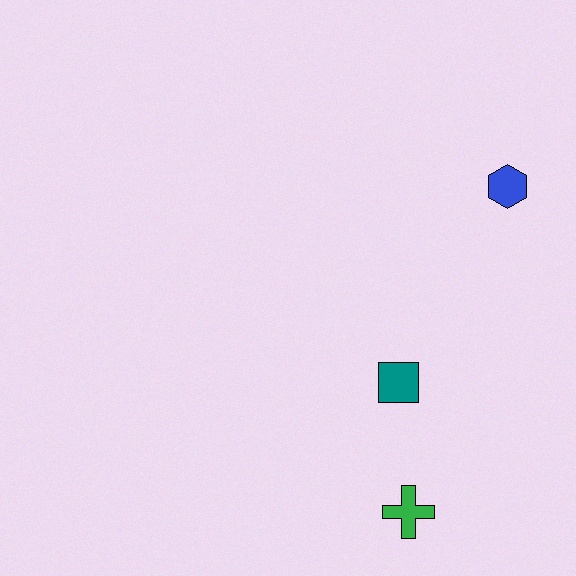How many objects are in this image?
There are 3 objects.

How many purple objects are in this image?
There are no purple objects.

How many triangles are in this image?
There are no triangles.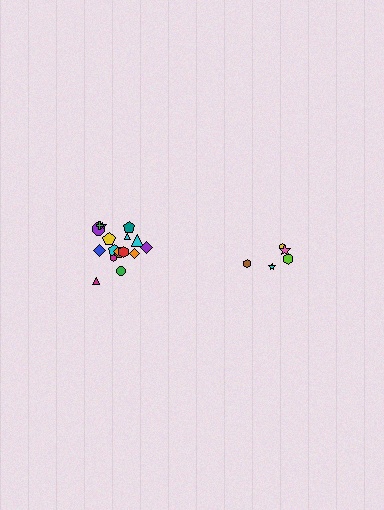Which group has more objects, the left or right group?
The left group.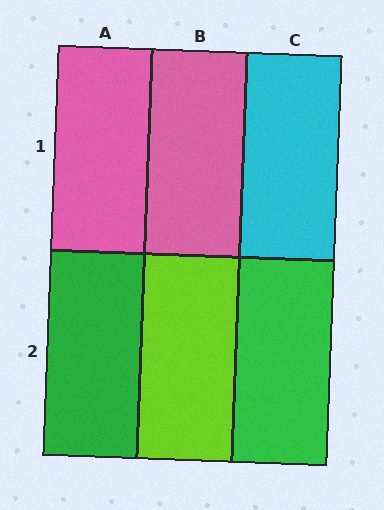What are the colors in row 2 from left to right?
Green, lime, green.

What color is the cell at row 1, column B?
Pink.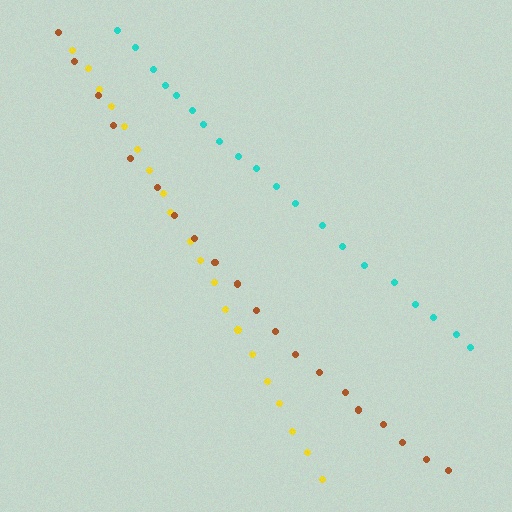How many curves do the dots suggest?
There are 3 distinct paths.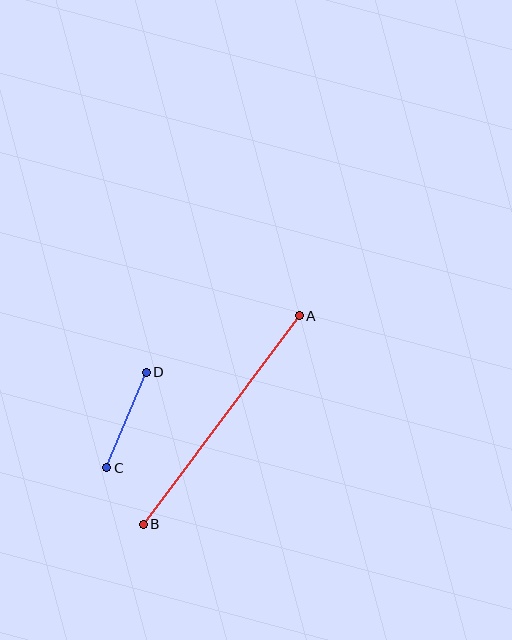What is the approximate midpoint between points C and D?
The midpoint is at approximately (127, 420) pixels.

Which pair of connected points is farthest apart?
Points A and B are farthest apart.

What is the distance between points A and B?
The distance is approximately 261 pixels.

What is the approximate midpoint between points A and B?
The midpoint is at approximately (221, 420) pixels.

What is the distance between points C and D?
The distance is approximately 103 pixels.